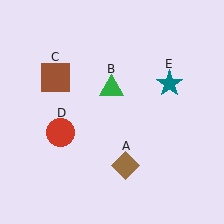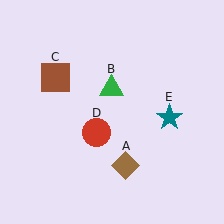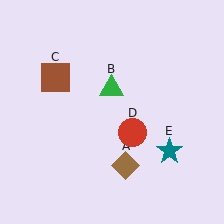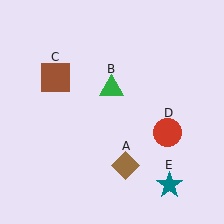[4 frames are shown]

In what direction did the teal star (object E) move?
The teal star (object E) moved down.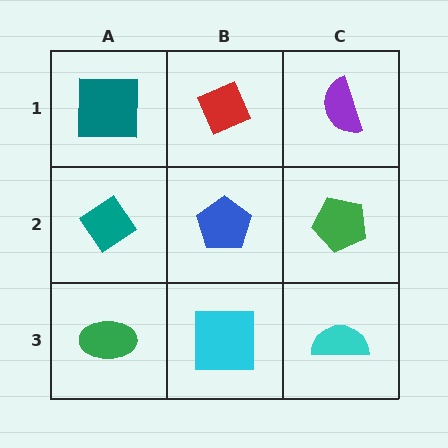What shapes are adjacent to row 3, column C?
A green pentagon (row 2, column C), a cyan square (row 3, column B).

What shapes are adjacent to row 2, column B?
A red diamond (row 1, column B), a cyan square (row 3, column B), a teal diamond (row 2, column A), a green pentagon (row 2, column C).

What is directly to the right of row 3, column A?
A cyan square.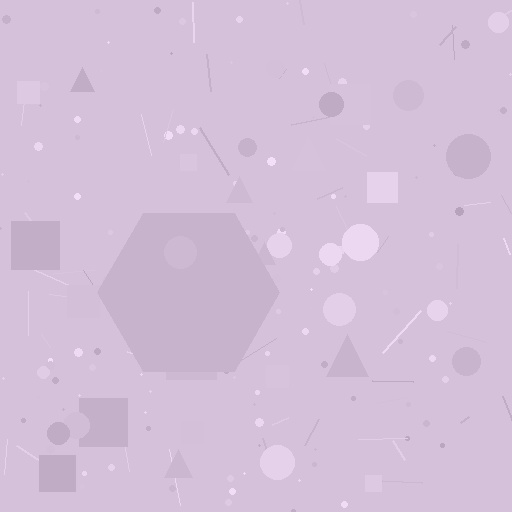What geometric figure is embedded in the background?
A hexagon is embedded in the background.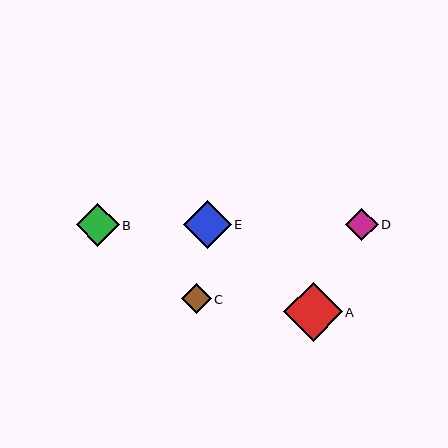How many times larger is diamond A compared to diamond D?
Diamond A is approximately 1.8 times the size of diamond D.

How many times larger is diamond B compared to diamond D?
Diamond B is approximately 1.3 times the size of diamond D.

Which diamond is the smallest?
Diamond C is the smallest with a size of approximately 30 pixels.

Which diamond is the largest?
Diamond A is the largest with a size of approximately 59 pixels.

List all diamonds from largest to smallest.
From largest to smallest: A, E, B, D, C.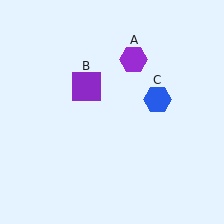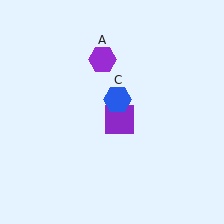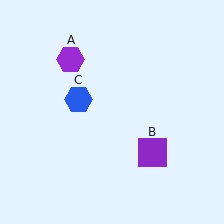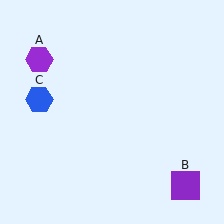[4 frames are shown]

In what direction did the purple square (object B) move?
The purple square (object B) moved down and to the right.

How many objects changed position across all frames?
3 objects changed position: purple hexagon (object A), purple square (object B), blue hexagon (object C).